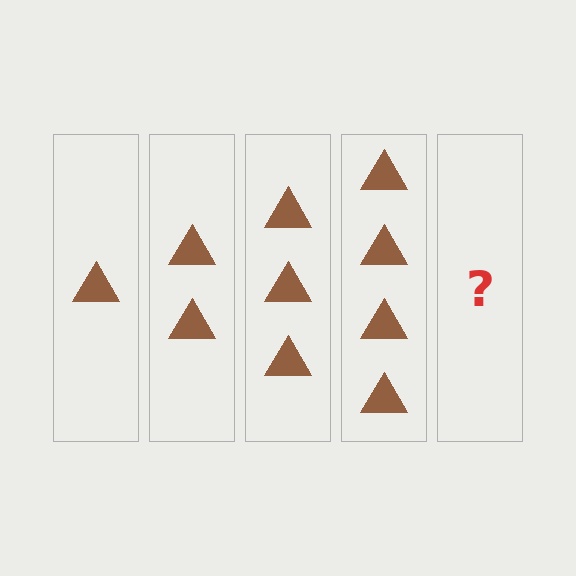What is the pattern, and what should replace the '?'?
The pattern is that each step adds one more triangle. The '?' should be 5 triangles.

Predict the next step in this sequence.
The next step is 5 triangles.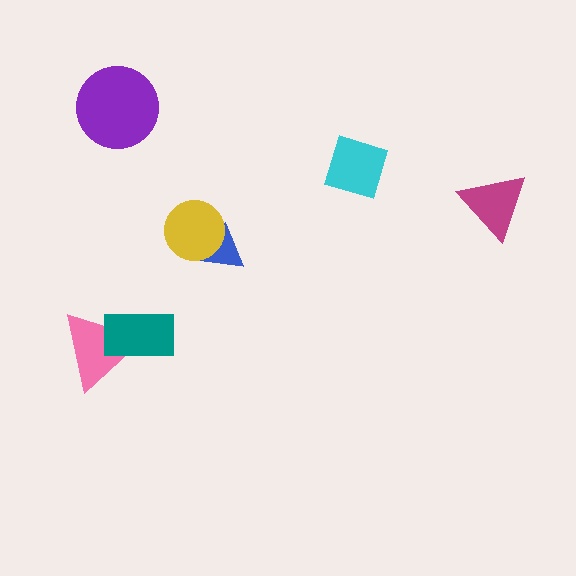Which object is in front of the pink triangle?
The teal rectangle is in front of the pink triangle.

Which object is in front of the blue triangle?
The yellow circle is in front of the blue triangle.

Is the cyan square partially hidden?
No, no other shape covers it.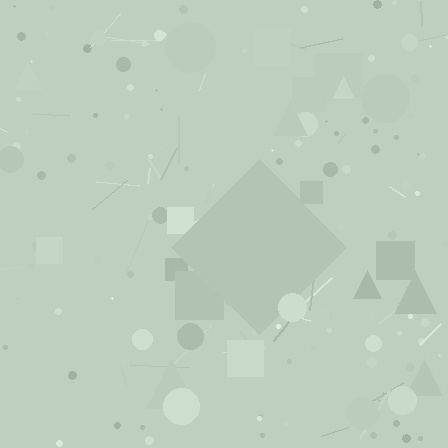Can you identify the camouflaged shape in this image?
The camouflaged shape is a diamond.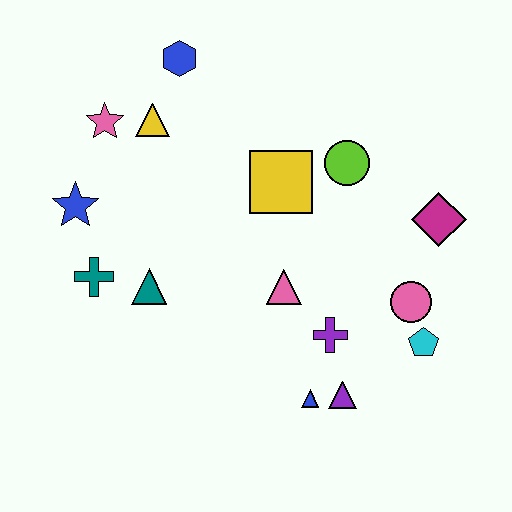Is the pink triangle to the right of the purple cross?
No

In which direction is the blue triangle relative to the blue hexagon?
The blue triangle is below the blue hexagon.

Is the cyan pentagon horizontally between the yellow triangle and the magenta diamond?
Yes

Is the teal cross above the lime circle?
No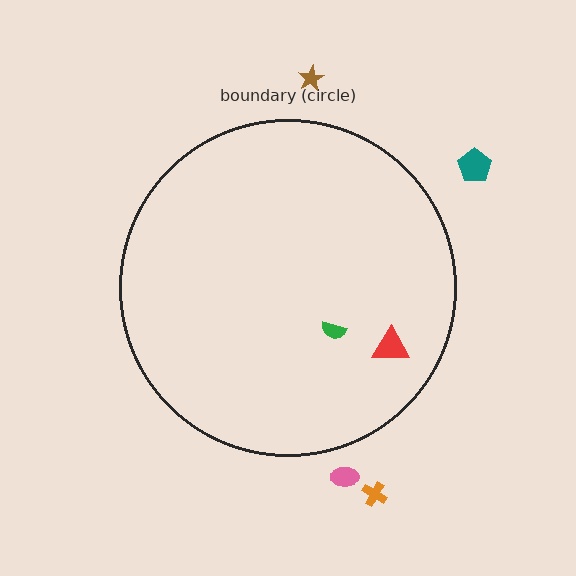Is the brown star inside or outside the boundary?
Outside.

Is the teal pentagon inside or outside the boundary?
Outside.